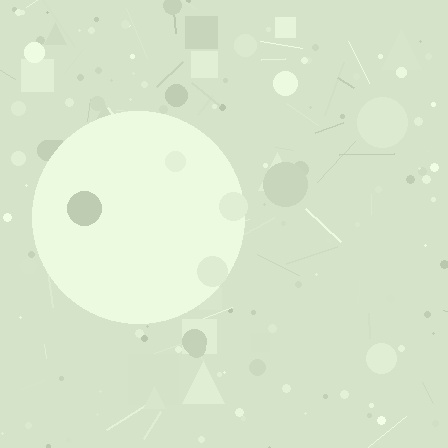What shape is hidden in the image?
A circle is hidden in the image.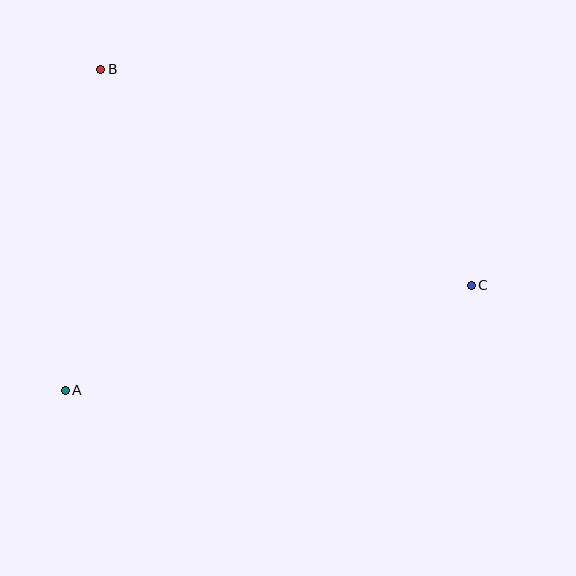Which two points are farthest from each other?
Points B and C are farthest from each other.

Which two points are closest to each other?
Points A and B are closest to each other.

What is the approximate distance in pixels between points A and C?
The distance between A and C is approximately 419 pixels.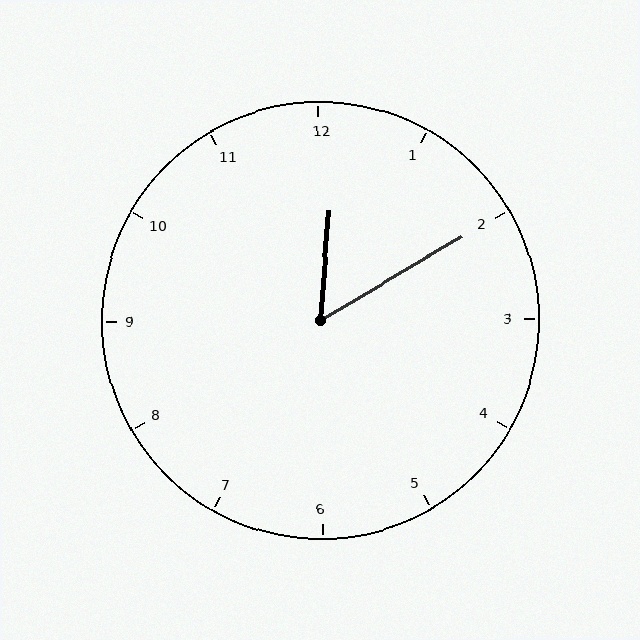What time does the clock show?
12:10.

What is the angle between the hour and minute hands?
Approximately 55 degrees.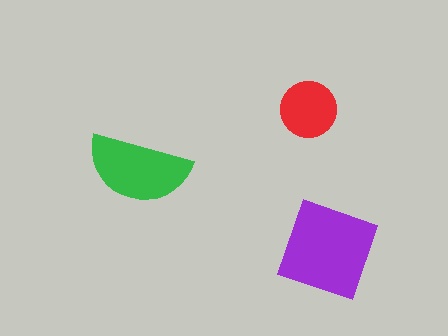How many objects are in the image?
There are 3 objects in the image.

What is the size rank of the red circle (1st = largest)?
3rd.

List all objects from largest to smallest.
The purple square, the green semicircle, the red circle.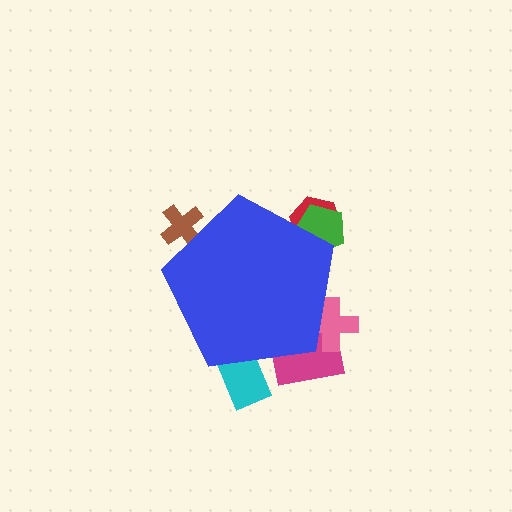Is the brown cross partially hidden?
Yes, the brown cross is partially hidden behind the blue pentagon.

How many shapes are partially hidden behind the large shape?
6 shapes are partially hidden.